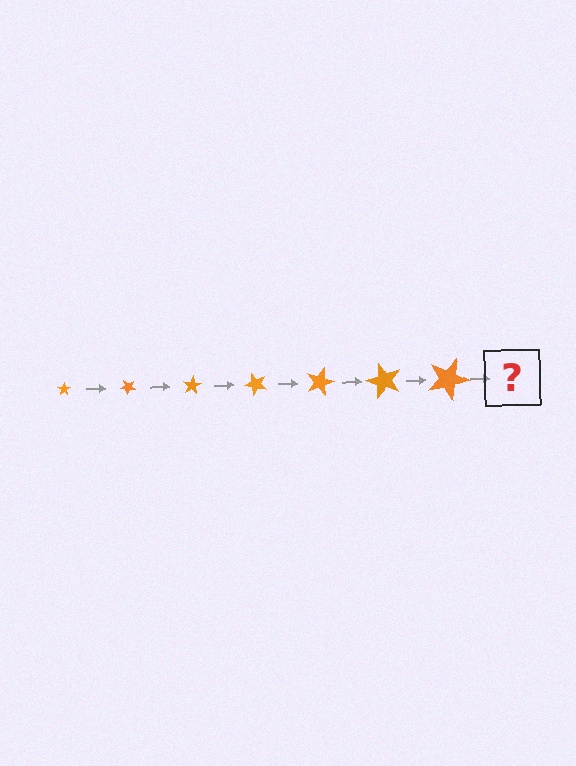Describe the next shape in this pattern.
It should be a star, larger than the previous one and rotated 280 degrees from the start.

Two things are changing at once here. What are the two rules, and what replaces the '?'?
The two rules are that the star grows larger each step and it rotates 40 degrees each step. The '?' should be a star, larger than the previous one and rotated 280 degrees from the start.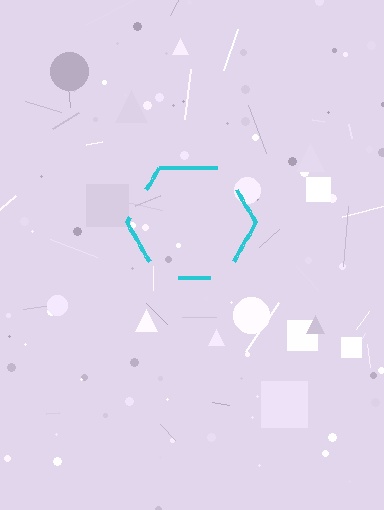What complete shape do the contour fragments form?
The contour fragments form a hexagon.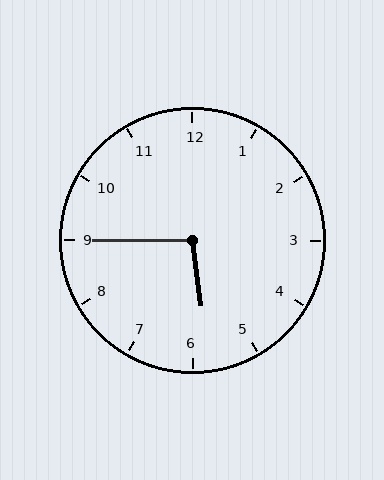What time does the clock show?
5:45.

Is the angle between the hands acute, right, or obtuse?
It is obtuse.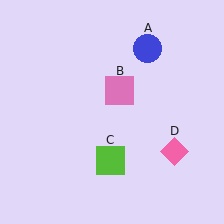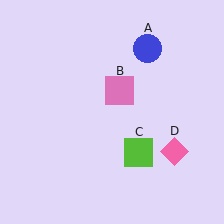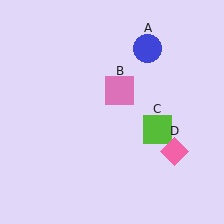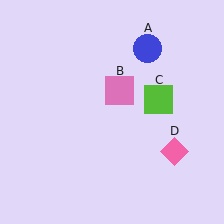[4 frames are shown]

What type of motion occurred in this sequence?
The lime square (object C) rotated counterclockwise around the center of the scene.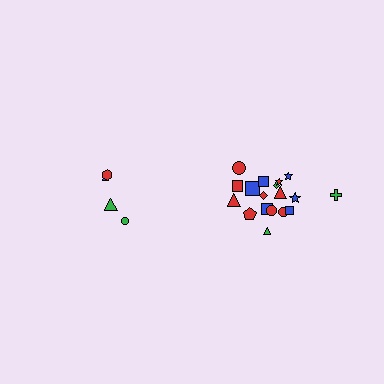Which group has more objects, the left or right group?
The right group.